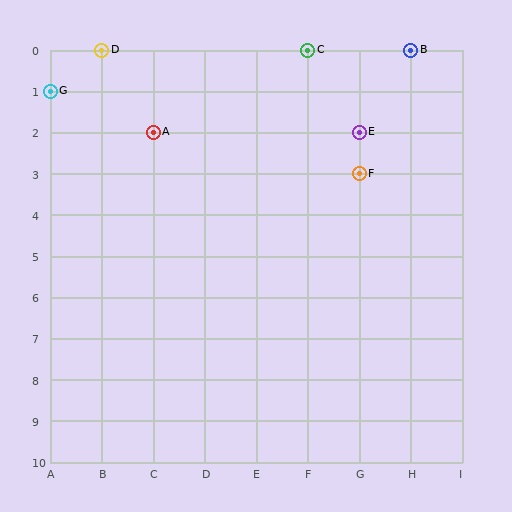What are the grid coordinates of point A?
Point A is at grid coordinates (C, 2).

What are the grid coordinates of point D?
Point D is at grid coordinates (B, 0).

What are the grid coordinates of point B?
Point B is at grid coordinates (H, 0).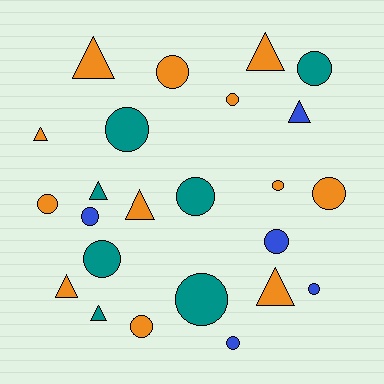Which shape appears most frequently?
Circle, with 15 objects.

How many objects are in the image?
There are 24 objects.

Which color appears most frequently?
Orange, with 12 objects.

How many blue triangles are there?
There is 1 blue triangle.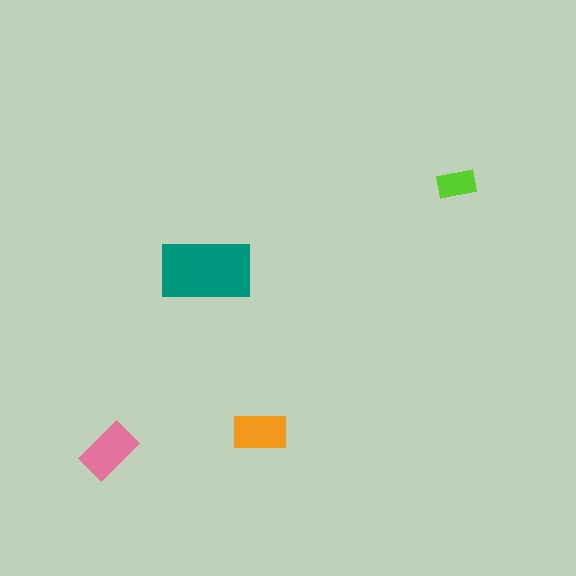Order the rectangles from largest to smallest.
the teal one, the pink one, the orange one, the lime one.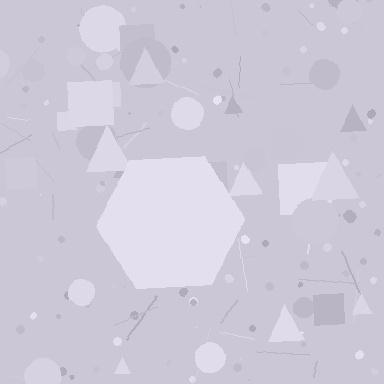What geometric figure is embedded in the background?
A hexagon is embedded in the background.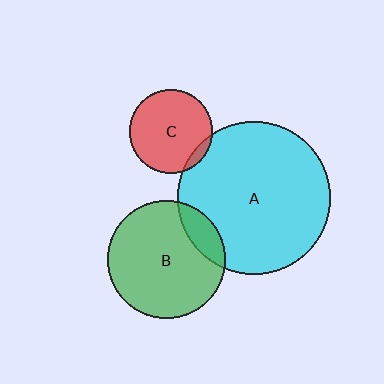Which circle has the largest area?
Circle A (cyan).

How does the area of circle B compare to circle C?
Approximately 2.0 times.